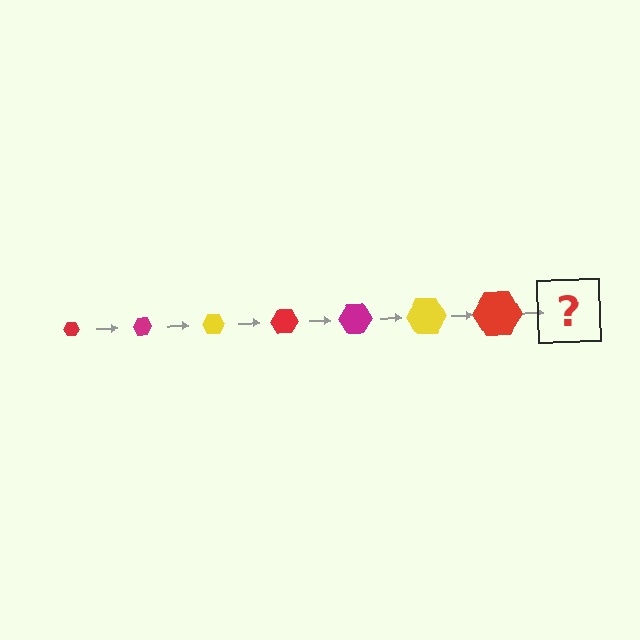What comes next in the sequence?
The next element should be a magenta hexagon, larger than the previous one.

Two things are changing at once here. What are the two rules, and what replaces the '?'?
The two rules are that the hexagon grows larger each step and the color cycles through red, magenta, and yellow. The '?' should be a magenta hexagon, larger than the previous one.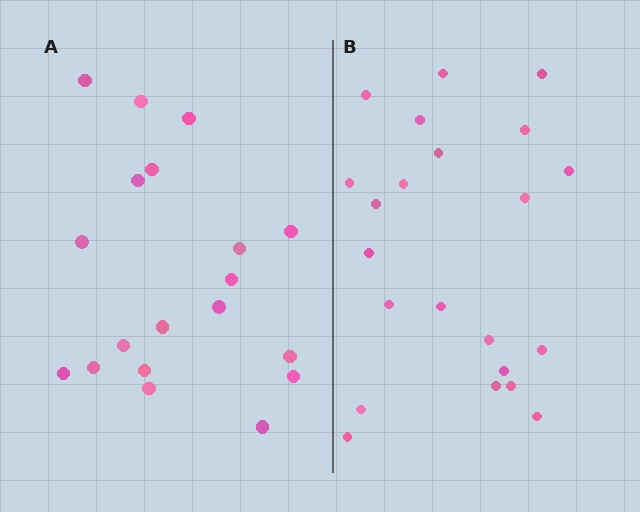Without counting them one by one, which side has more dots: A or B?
Region B (the right region) has more dots.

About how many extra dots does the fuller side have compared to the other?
Region B has just a few more — roughly 2 or 3 more dots than region A.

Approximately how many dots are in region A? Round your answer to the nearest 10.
About 20 dots. (The exact count is 19, which rounds to 20.)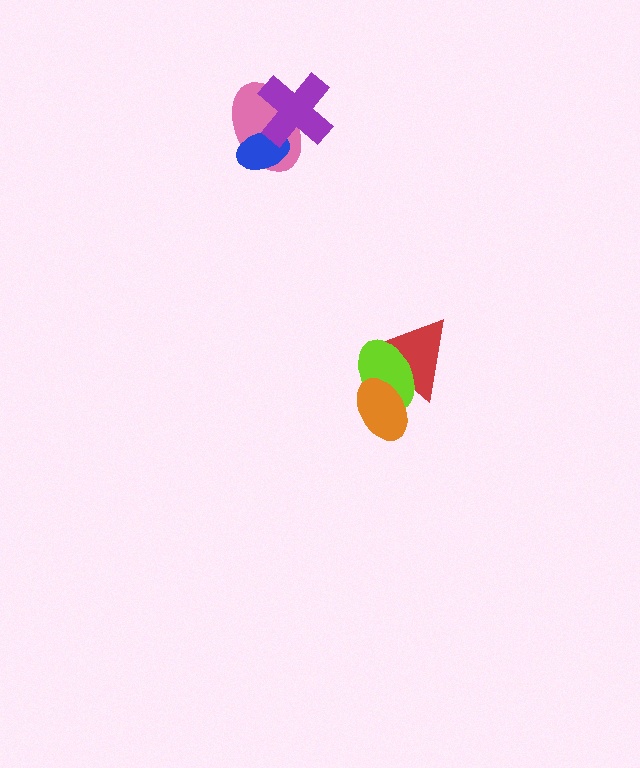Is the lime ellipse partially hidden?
Yes, it is partially covered by another shape.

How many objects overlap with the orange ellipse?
2 objects overlap with the orange ellipse.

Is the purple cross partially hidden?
No, no other shape covers it.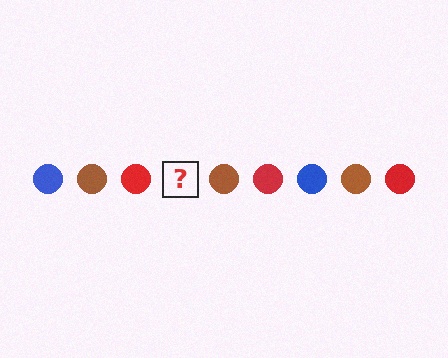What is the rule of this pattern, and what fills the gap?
The rule is that the pattern cycles through blue, brown, red circles. The gap should be filled with a blue circle.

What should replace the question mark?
The question mark should be replaced with a blue circle.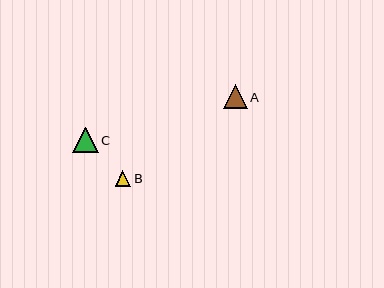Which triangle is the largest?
Triangle C is the largest with a size of approximately 26 pixels.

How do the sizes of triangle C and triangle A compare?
Triangle C and triangle A are approximately the same size.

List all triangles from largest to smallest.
From largest to smallest: C, A, B.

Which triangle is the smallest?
Triangle B is the smallest with a size of approximately 16 pixels.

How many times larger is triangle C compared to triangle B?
Triangle C is approximately 1.7 times the size of triangle B.